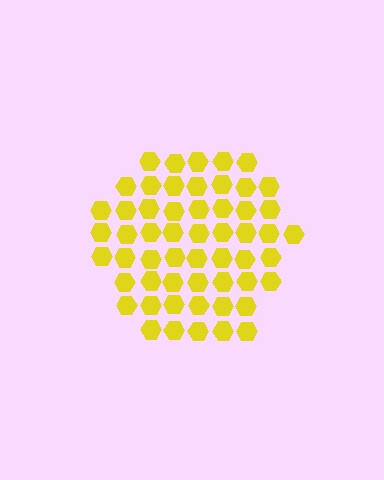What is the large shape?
The large shape is a hexagon.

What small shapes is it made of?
It is made of small hexagons.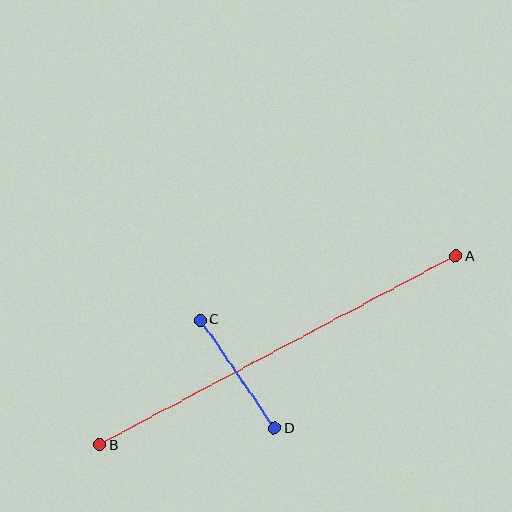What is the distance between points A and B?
The distance is approximately 403 pixels.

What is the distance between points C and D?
The distance is approximately 131 pixels.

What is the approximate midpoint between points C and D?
The midpoint is at approximately (237, 374) pixels.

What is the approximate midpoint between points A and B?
The midpoint is at approximately (278, 351) pixels.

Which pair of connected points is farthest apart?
Points A and B are farthest apart.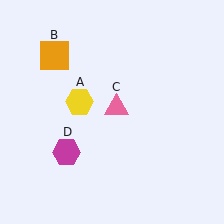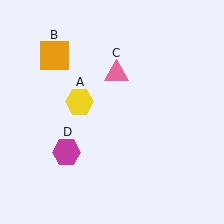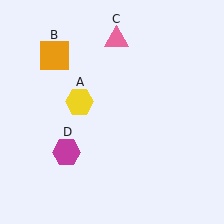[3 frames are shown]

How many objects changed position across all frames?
1 object changed position: pink triangle (object C).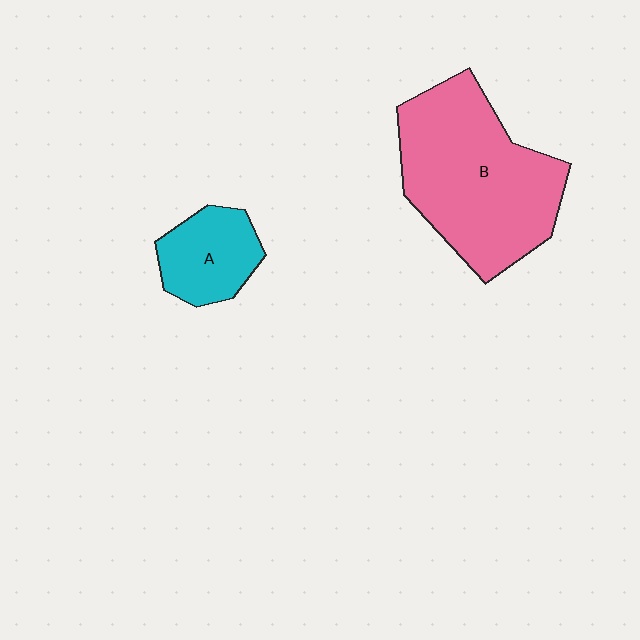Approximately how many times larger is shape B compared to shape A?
Approximately 2.7 times.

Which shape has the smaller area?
Shape A (cyan).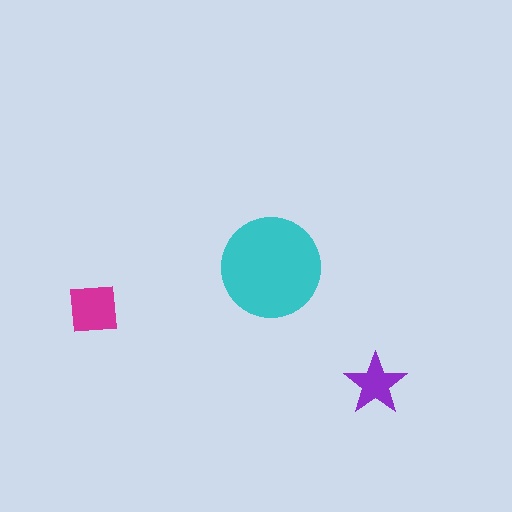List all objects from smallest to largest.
The purple star, the magenta square, the cyan circle.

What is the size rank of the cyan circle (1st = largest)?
1st.